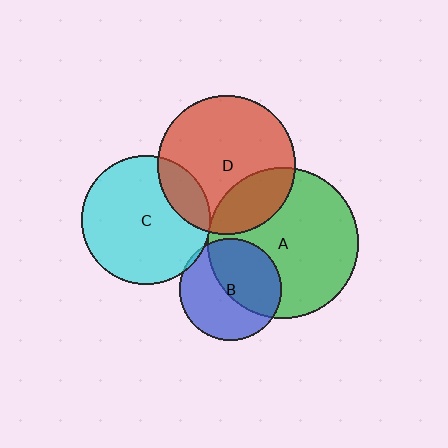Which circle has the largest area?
Circle A (green).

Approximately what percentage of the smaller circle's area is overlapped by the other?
Approximately 15%.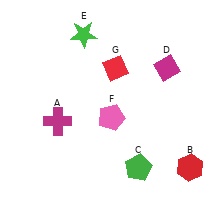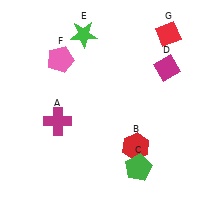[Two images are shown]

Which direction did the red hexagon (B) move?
The red hexagon (B) moved left.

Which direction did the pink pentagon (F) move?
The pink pentagon (F) moved up.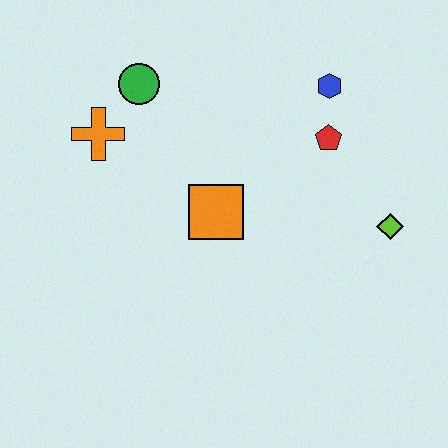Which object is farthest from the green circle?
The lime diamond is farthest from the green circle.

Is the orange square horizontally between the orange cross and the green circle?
No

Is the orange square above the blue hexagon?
No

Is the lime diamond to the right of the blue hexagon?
Yes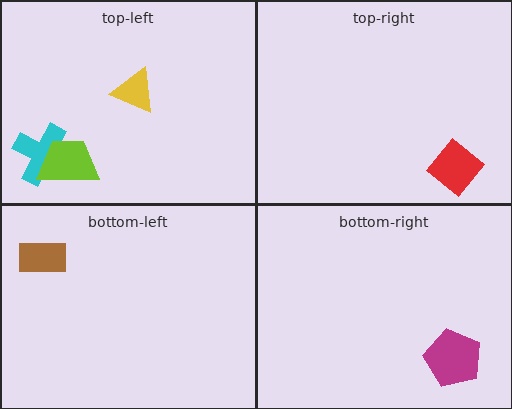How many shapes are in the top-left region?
3.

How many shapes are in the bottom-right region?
1.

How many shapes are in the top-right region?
1.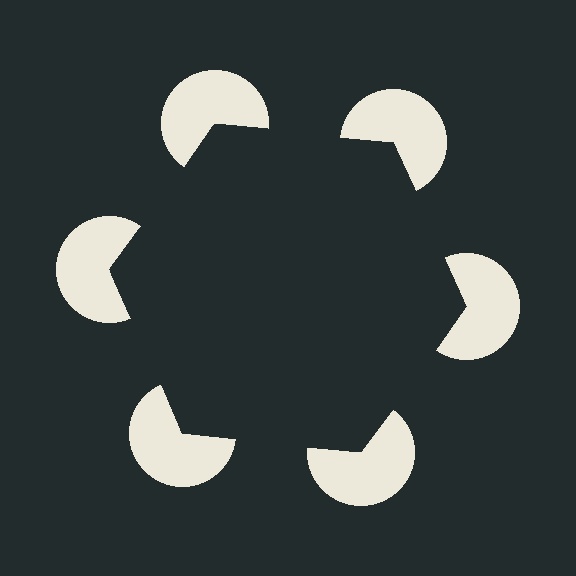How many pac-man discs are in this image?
There are 6 — one at each vertex of the illusory hexagon.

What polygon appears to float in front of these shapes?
An illusory hexagon — its edges are inferred from the aligned wedge cuts in the pac-man discs, not physically drawn.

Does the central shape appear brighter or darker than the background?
It typically appears slightly darker than the background, even though no actual brightness change is drawn.